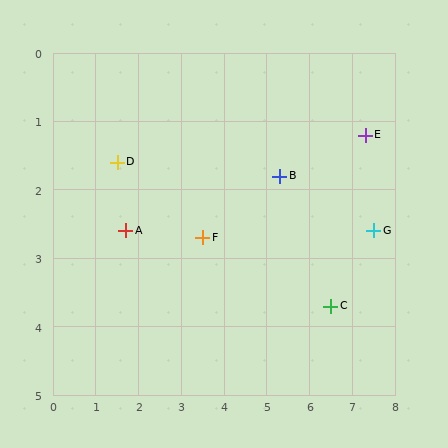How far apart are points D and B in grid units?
Points D and B are about 3.8 grid units apart.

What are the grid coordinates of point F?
Point F is at approximately (3.5, 2.7).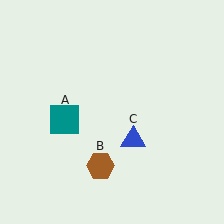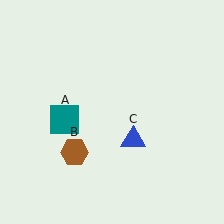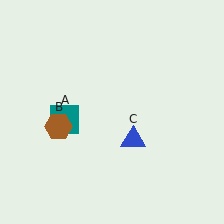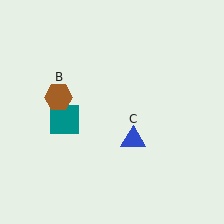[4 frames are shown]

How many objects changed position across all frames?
1 object changed position: brown hexagon (object B).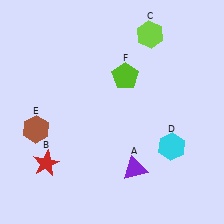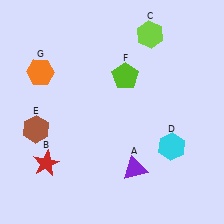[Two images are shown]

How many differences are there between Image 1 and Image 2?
There is 1 difference between the two images.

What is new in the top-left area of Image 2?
An orange hexagon (G) was added in the top-left area of Image 2.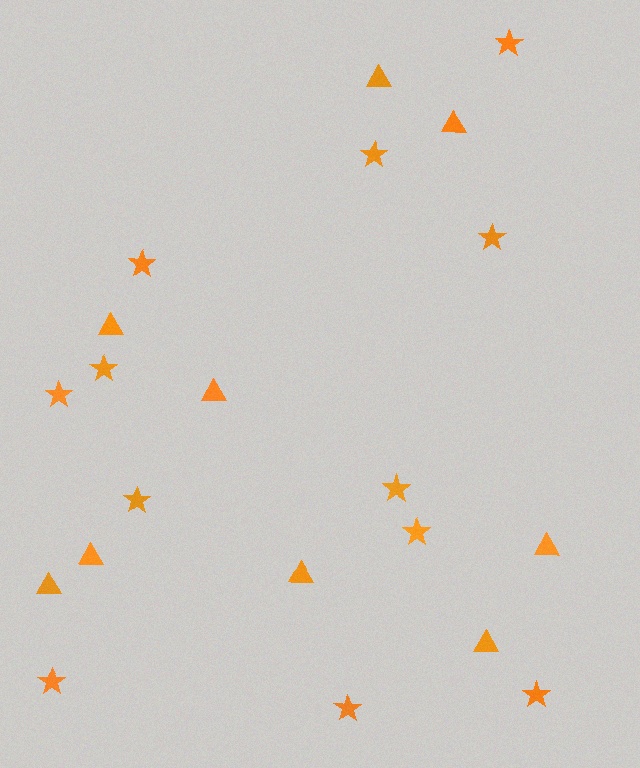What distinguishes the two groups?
There are 2 groups: one group of triangles (9) and one group of stars (12).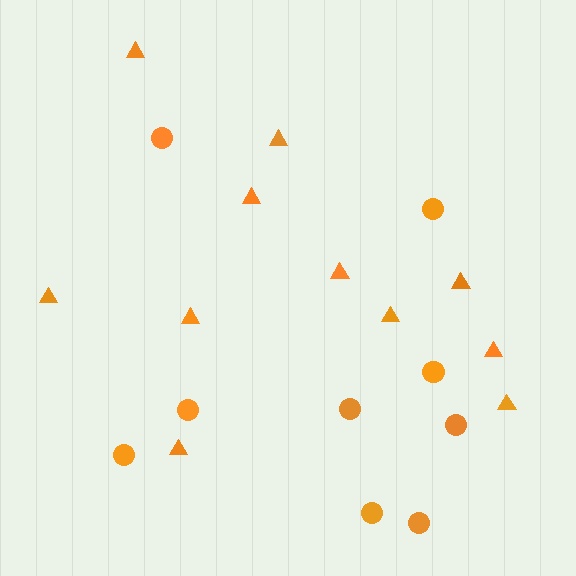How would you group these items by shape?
There are 2 groups: one group of circles (9) and one group of triangles (11).